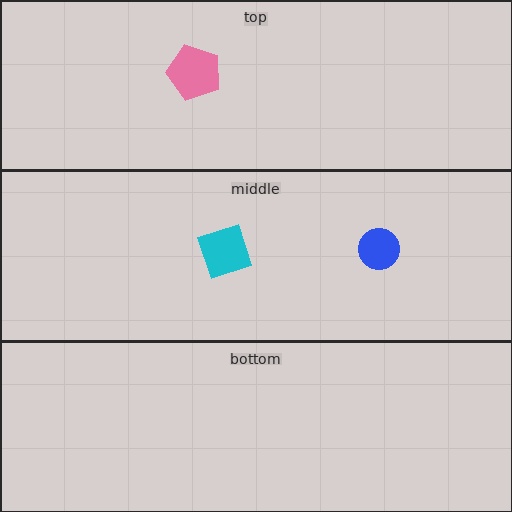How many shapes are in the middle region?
2.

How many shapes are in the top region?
1.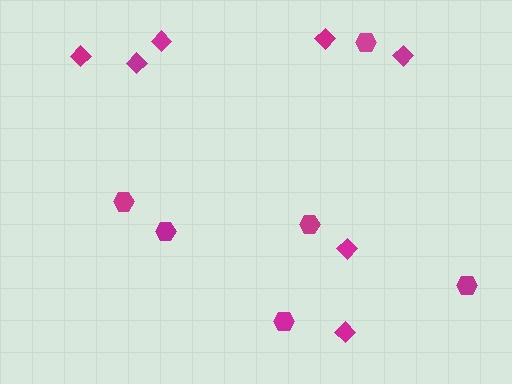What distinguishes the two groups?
There are 2 groups: one group of diamonds (7) and one group of hexagons (6).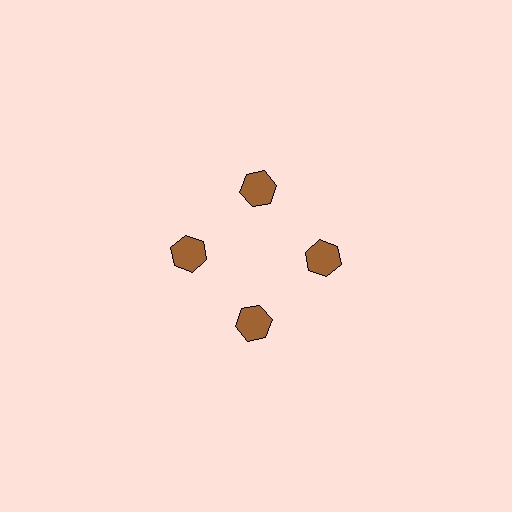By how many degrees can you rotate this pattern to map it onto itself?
The pattern maps onto itself every 90 degrees of rotation.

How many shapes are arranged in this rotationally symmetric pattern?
There are 4 shapes, arranged in 4 groups of 1.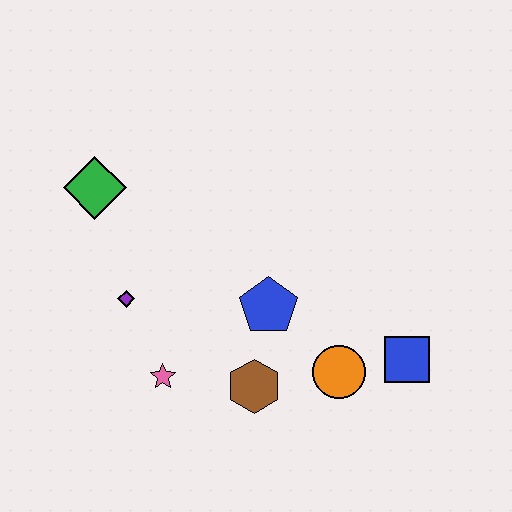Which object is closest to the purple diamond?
The pink star is closest to the purple diamond.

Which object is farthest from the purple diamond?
The blue square is farthest from the purple diamond.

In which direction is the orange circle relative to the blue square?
The orange circle is to the left of the blue square.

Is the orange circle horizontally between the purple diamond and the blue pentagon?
No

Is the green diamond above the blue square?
Yes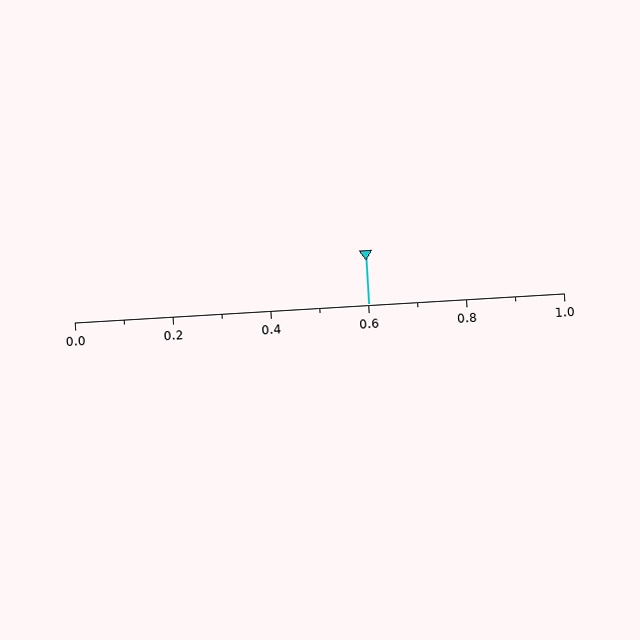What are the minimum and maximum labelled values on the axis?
The axis runs from 0.0 to 1.0.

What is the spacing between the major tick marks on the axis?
The major ticks are spaced 0.2 apart.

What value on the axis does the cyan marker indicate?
The marker indicates approximately 0.6.